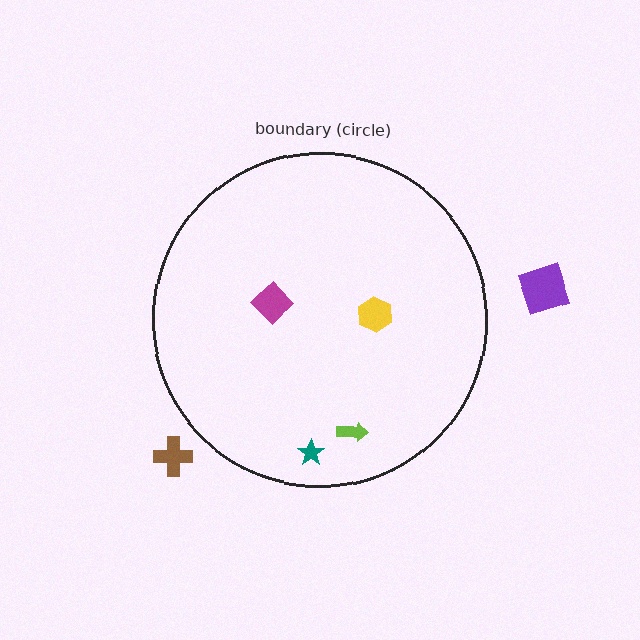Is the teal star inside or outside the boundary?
Inside.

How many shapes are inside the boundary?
4 inside, 2 outside.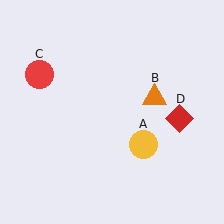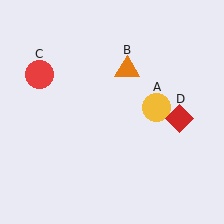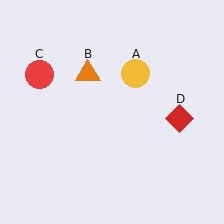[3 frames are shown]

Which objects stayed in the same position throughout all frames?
Red circle (object C) and red diamond (object D) remained stationary.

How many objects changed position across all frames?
2 objects changed position: yellow circle (object A), orange triangle (object B).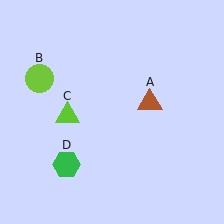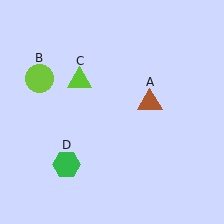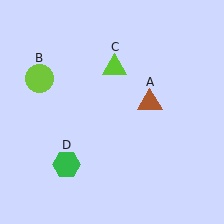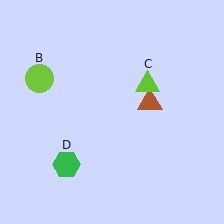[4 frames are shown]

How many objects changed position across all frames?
1 object changed position: lime triangle (object C).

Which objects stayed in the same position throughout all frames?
Brown triangle (object A) and lime circle (object B) and green hexagon (object D) remained stationary.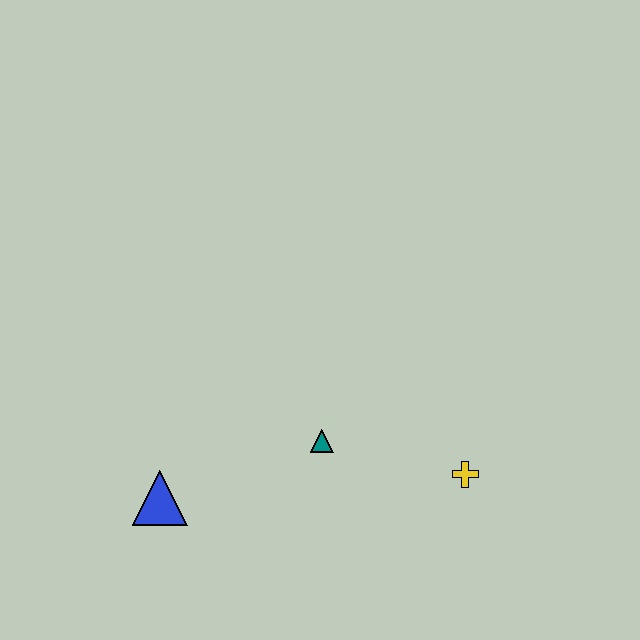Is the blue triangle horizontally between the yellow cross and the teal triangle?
No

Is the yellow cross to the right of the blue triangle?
Yes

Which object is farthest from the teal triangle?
The blue triangle is farthest from the teal triangle.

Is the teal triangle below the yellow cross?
No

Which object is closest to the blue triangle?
The teal triangle is closest to the blue triangle.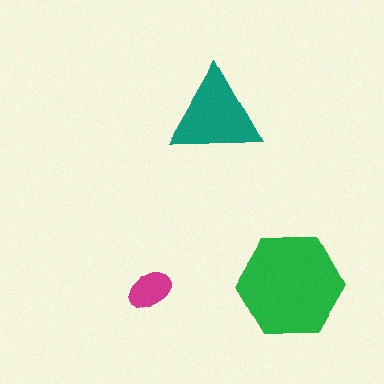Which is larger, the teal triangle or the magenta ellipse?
The teal triangle.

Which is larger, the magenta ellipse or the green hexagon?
The green hexagon.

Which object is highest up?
The teal triangle is topmost.